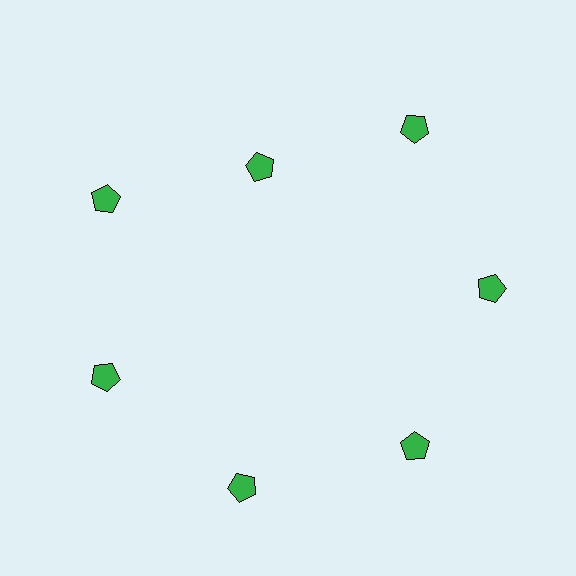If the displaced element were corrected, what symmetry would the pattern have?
It would have 7-fold rotational symmetry — the pattern would map onto itself every 51 degrees.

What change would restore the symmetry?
The symmetry would be restored by moving it outward, back onto the ring so that all 7 pentagons sit at equal angles and equal distance from the center.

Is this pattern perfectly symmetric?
No. The 7 green pentagons are arranged in a ring, but one element near the 12 o'clock position is pulled inward toward the center, breaking the 7-fold rotational symmetry.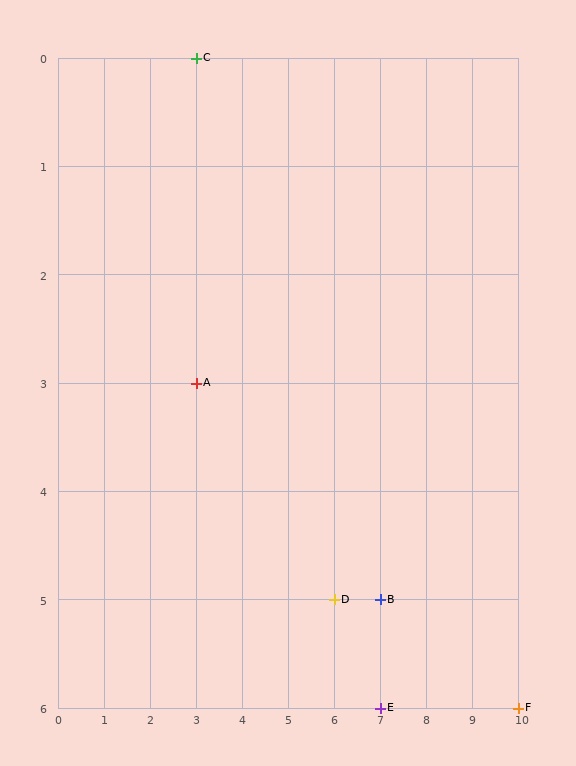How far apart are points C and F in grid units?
Points C and F are 7 columns and 6 rows apart (about 9.2 grid units diagonally).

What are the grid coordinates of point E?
Point E is at grid coordinates (7, 6).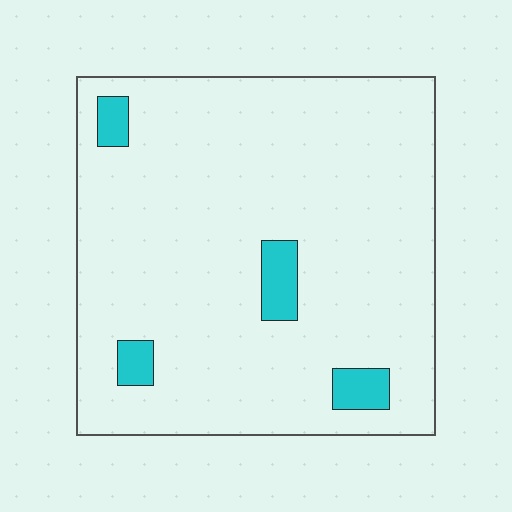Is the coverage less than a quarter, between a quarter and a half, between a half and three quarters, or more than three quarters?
Less than a quarter.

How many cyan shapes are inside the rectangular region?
4.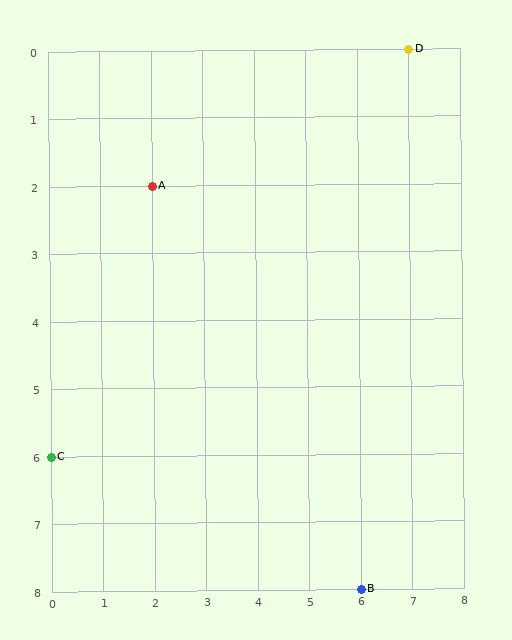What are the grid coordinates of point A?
Point A is at grid coordinates (2, 2).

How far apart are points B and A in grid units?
Points B and A are 4 columns and 6 rows apart (about 7.2 grid units diagonally).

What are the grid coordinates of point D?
Point D is at grid coordinates (7, 0).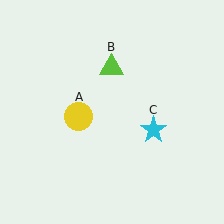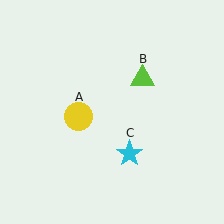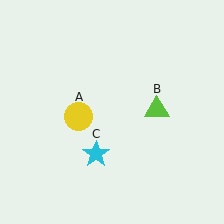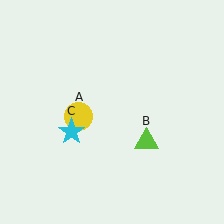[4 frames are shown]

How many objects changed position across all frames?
2 objects changed position: lime triangle (object B), cyan star (object C).